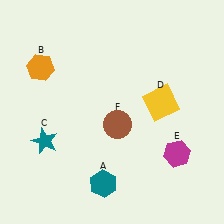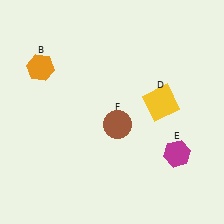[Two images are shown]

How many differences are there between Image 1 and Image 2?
There are 2 differences between the two images.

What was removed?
The teal star (C), the teal hexagon (A) were removed in Image 2.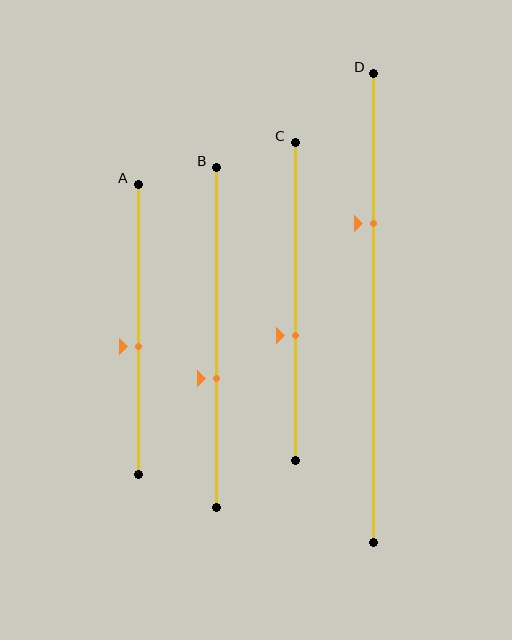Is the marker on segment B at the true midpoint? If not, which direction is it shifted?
No, the marker on segment B is shifted downward by about 12% of the segment length.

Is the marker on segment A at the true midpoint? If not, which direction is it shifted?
No, the marker on segment A is shifted downward by about 6% of the segment length.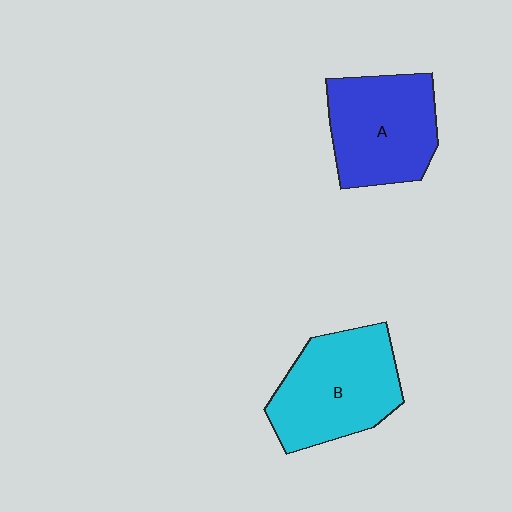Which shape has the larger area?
Shape B (cyan).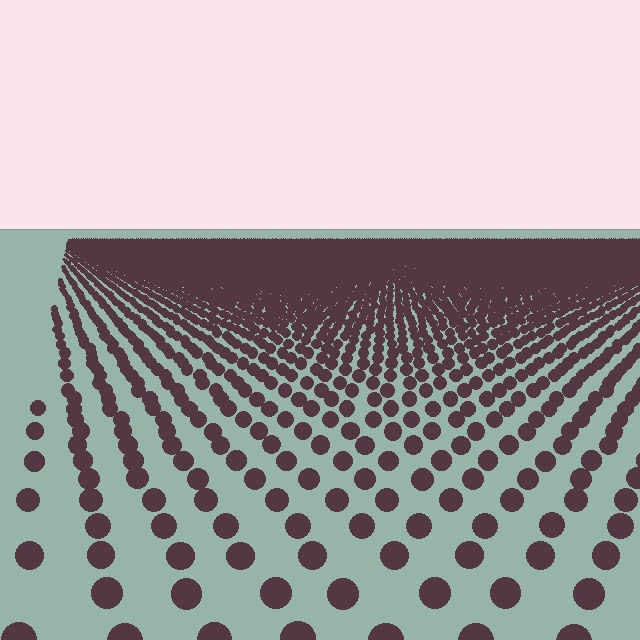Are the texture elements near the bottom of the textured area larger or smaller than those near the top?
Larger. Near the bottom, elements are closer to the viewer and appear at a bigger on-screen size.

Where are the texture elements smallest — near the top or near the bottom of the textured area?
Near the top.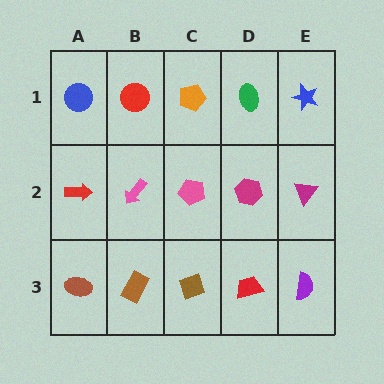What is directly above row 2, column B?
A red circle.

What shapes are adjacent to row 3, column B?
A pink arrow (row 2, column B), a brown ellipse (row 3, column A), a brown diamond (row 3, column C).